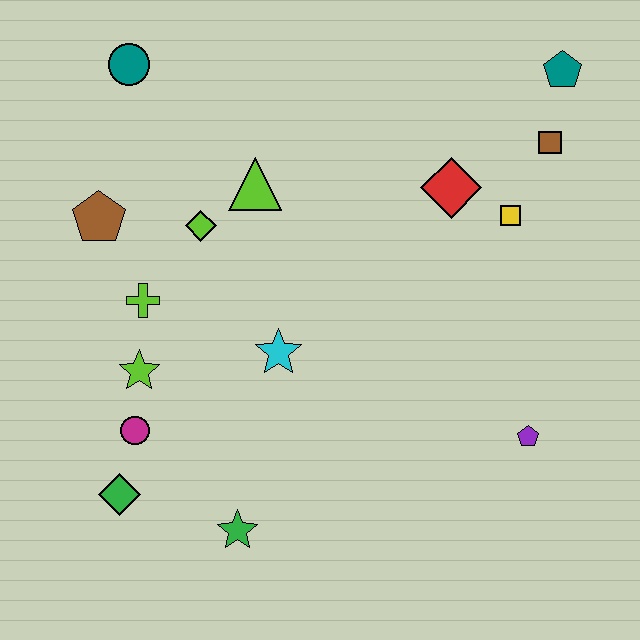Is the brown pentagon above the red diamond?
No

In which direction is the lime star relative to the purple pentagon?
The lime star is to the left of the purple pentagon.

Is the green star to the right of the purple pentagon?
No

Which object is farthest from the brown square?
The green diamond is farthest from the brown square.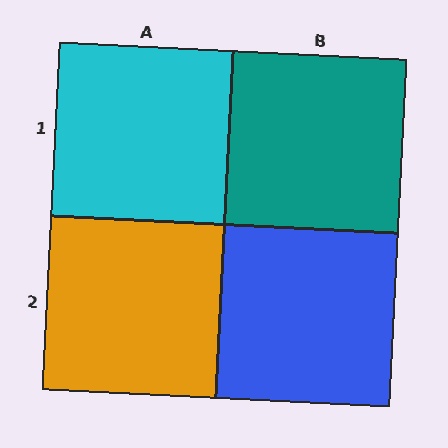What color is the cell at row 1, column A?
Cyan.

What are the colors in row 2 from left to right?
Orange, blue.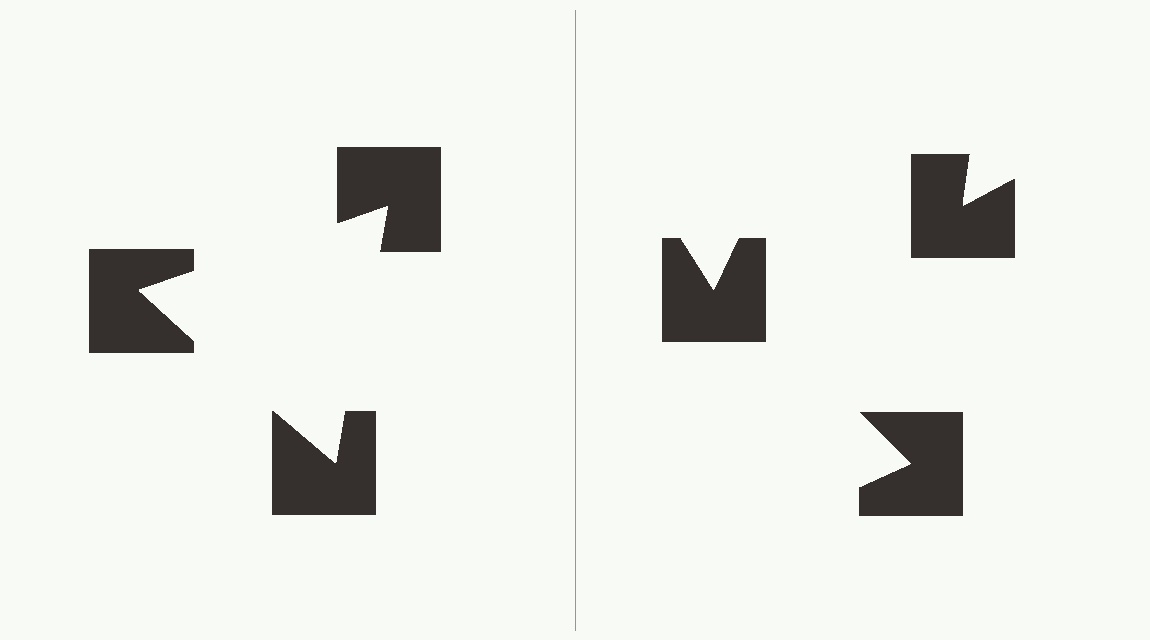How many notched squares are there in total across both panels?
6 — 3 on each side.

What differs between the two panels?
The notched squares are positioned identically on both sides; only the wedge orientations differ. On the left they align to a triangle; on the right they are misaligned.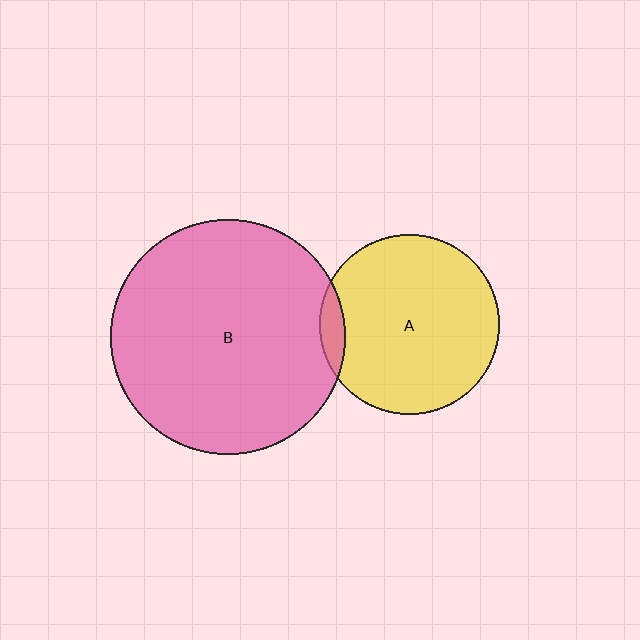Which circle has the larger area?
Circle B (pink).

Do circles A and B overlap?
Yes.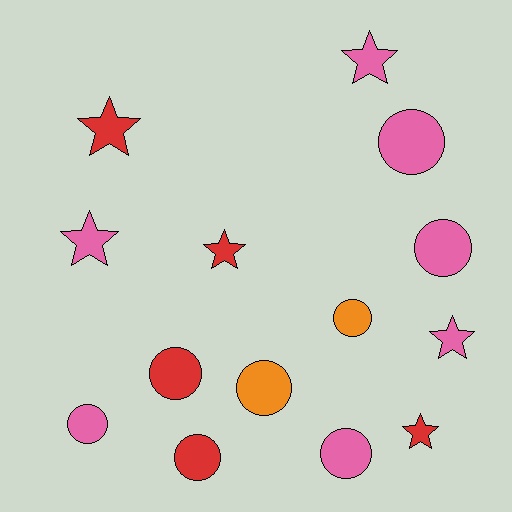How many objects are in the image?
There are 14 objects.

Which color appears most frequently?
Pink, with 7 objects.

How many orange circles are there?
There are 2 orange circles.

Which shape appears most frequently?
Circle, with 8 objects.